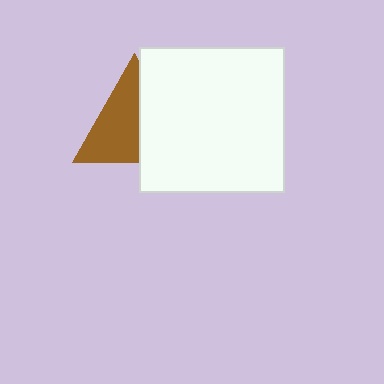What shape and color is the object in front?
The object in front is a white square.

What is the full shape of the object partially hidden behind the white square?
The partially hidden object is a brown triangle.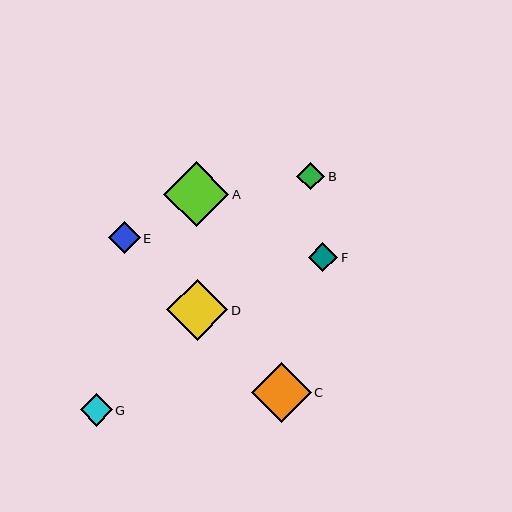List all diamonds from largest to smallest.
From largest to smallest: A, D, C, G, E, F, B.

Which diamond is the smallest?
Diamond B is the smallest with a size of approximately 28 pixels.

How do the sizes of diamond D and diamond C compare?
Diamond D and diamond C are approximately the same size.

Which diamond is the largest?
Diamond A is the largest with a size of approximately 65 pixels.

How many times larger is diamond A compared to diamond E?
Diamond A is approximately 2.0 times the size of diamond E.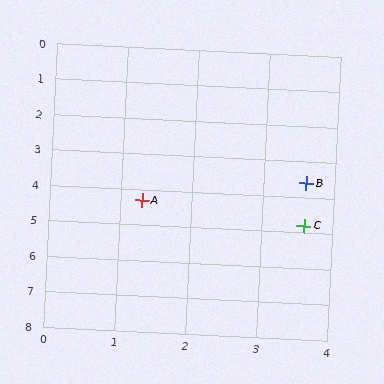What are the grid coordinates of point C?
Point C is at approximately (3.6, 4.8).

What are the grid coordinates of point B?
Point B is at approximately (3.6, 3.6).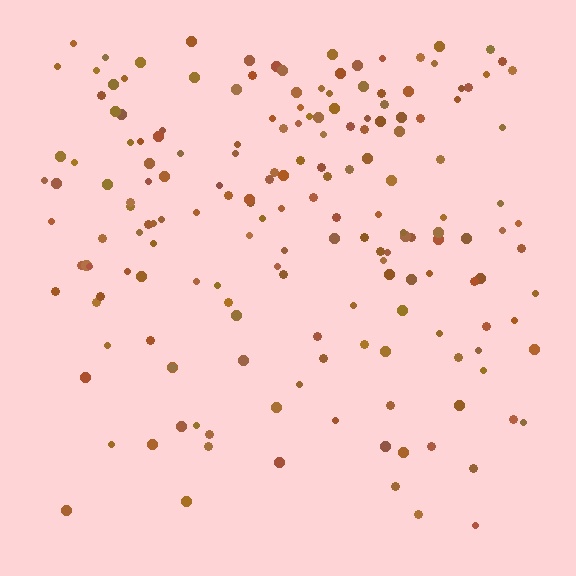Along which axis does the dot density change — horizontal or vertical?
Vertical.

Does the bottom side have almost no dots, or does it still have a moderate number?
Still a moderate number, just noticeably fewer than the top.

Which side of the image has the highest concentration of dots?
The top.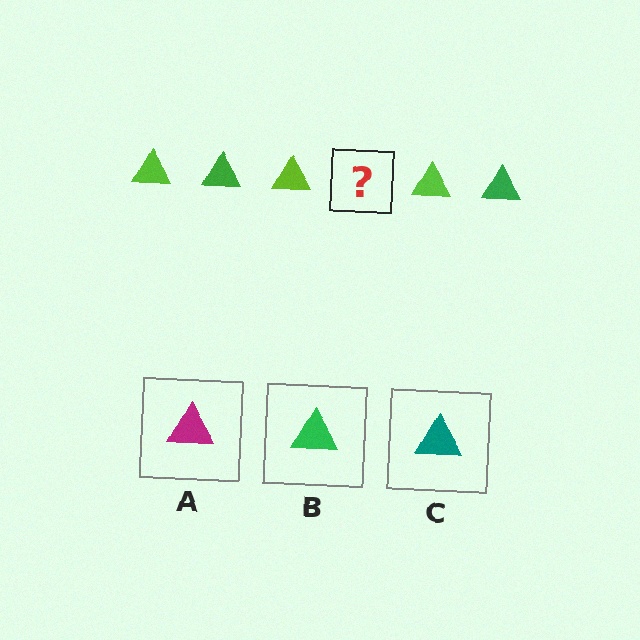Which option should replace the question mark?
Option B.